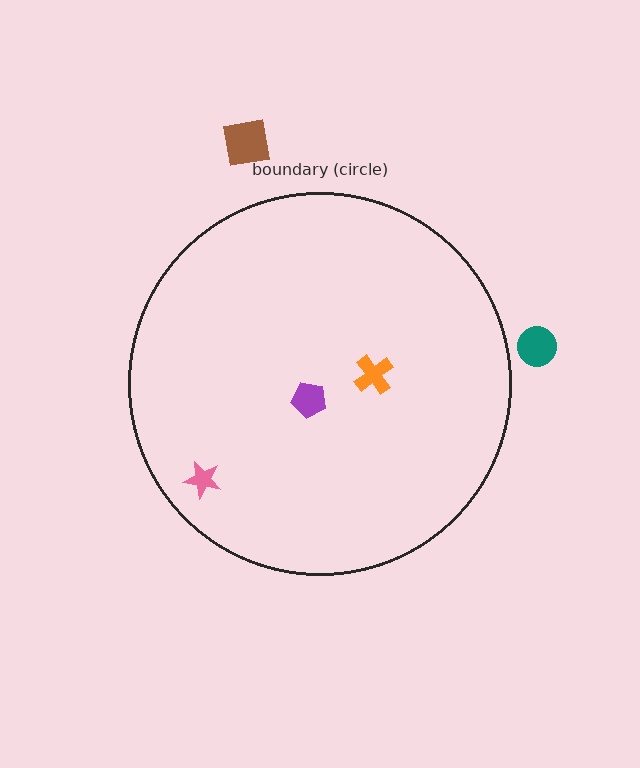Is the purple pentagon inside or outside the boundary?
Inside.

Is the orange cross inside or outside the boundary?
Inside.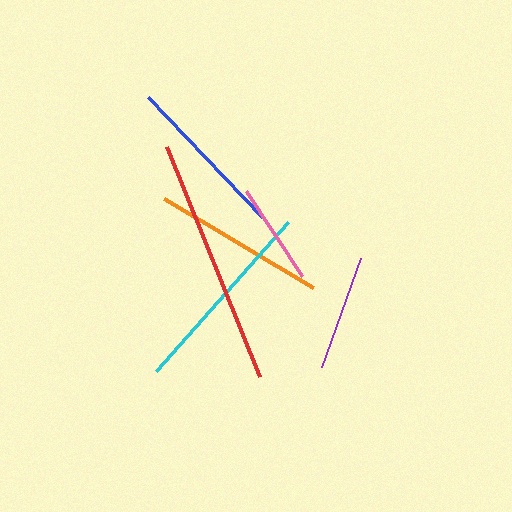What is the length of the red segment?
The red segment is approximately 248 pixels long.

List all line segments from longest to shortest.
From longest to shortest: red, cyan, orange, blue, purple, pink.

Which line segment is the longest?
The red line is the longest at approximately 248 pixels.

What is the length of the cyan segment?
The cyan segment is approximately 199 pixels long.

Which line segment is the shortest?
The pink line is the shortest at approximately 102 pixels.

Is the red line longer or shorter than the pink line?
The red line is longer than the pink line.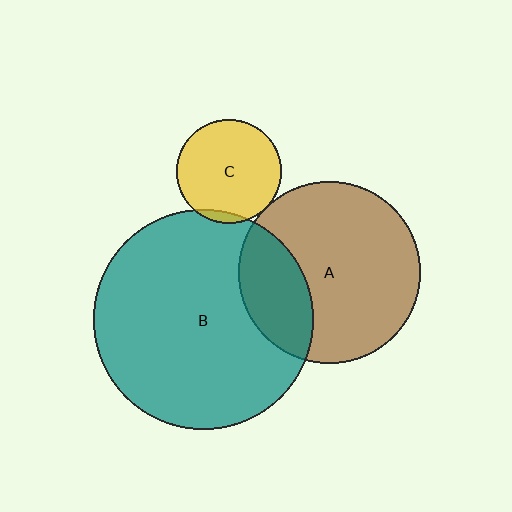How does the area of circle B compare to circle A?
Approximately 1.5 times.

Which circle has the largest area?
Circle B (teal).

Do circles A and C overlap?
Yes.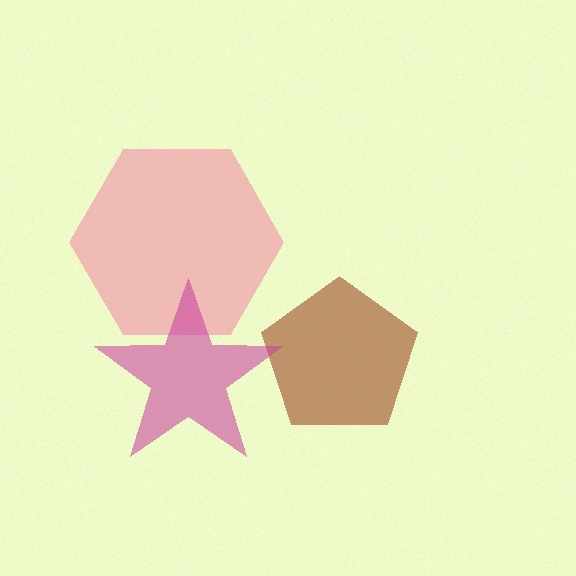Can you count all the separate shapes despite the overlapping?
Yes, there are 3 separate shapes.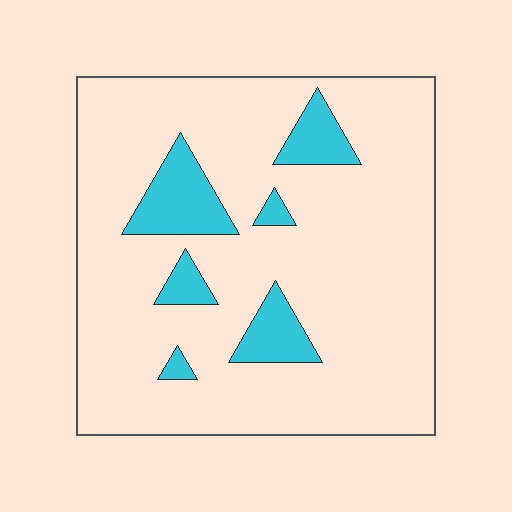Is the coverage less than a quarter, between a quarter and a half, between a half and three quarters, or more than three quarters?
Less than a quarter.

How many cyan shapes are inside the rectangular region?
6.